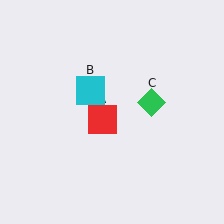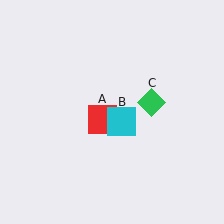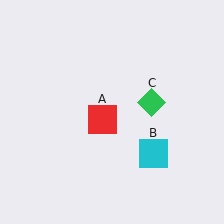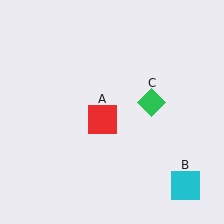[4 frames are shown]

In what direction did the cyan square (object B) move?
The cyan square (object B) moved down and to the right.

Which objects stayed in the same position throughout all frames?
Red square (object A) and green diamond (object C) remained stationary.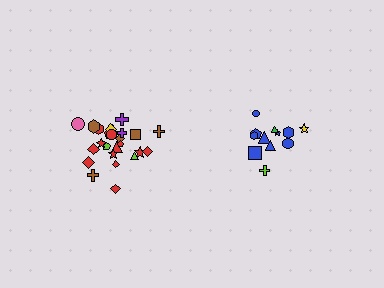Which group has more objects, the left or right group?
The left group.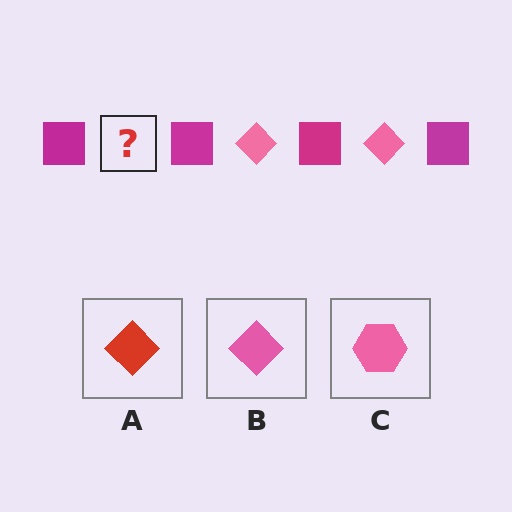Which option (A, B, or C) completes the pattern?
B.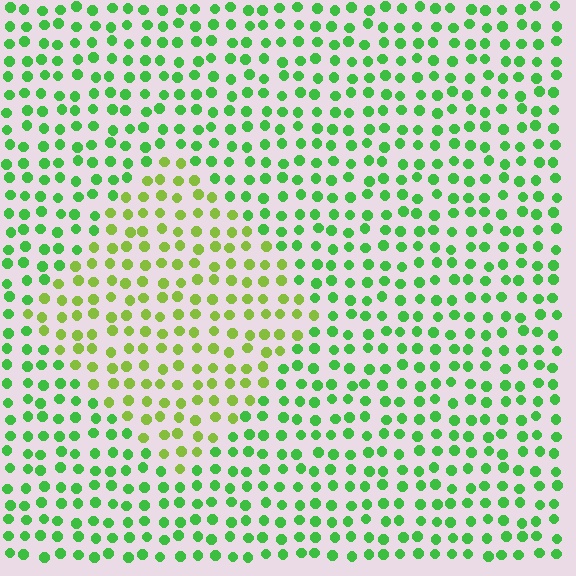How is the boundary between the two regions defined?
The boundary is defined purely by a slight shift in hue (about 36 degrees). Spacing, size, and orientation are identical on both sides.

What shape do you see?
I see a diamond.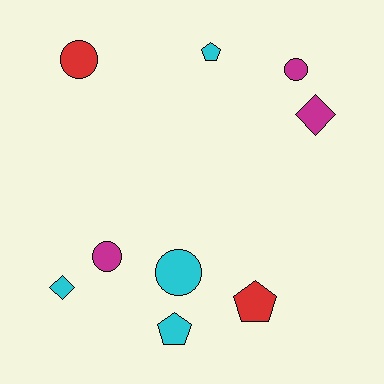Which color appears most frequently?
Cyan, with 4 objects.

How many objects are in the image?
There are 9 objects.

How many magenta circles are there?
There are 2 magenta circles.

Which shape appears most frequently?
Circle, with 4 objects.